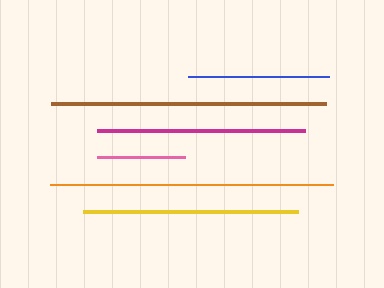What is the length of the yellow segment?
The yellow segment is approximately 216 pixels long.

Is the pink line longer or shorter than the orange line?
The orange line is longer than the pink line.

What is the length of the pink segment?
The pink segment is approximately 88 pixels long.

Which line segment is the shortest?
The pink line is the shortest at approximately 88 pixels.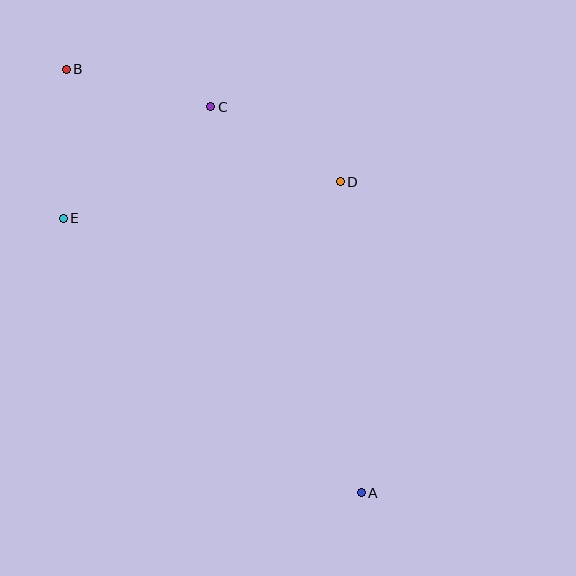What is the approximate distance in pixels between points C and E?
The distance between C and E is approximately 185 pixels.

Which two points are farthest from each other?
Points A and B are farthest from each other.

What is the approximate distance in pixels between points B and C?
The distance between B and C is approximately 149 pixels.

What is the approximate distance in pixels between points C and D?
The distance between C and D is approximately 149 pixels.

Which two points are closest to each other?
Points B and E are closest to each other.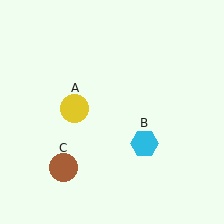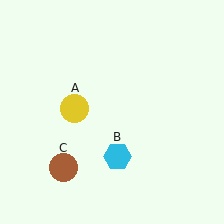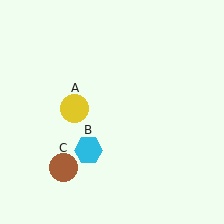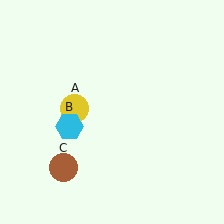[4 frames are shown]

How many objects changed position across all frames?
1 object changed position: cyan hexagon (object B).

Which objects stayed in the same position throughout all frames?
Yellow circle (object A) and brown circle (object C) remained stationary.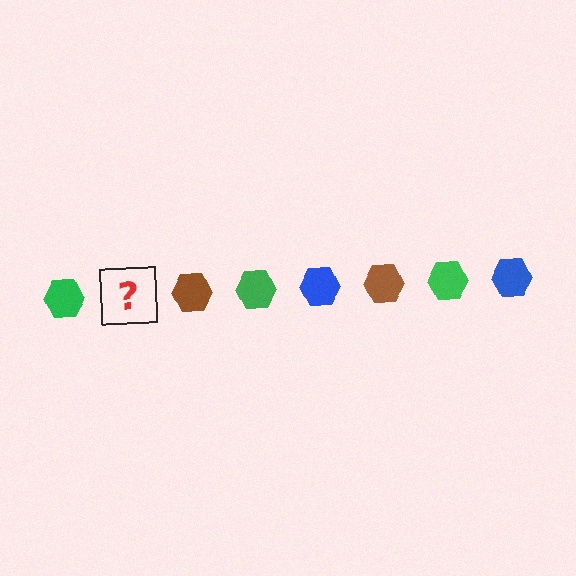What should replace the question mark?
The question mark should be replaced with a blue hexagon.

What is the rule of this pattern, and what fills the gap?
The rule is that the pattern cycles through green, blue, brown hexagons. The gap should be filled with a blue hexagon.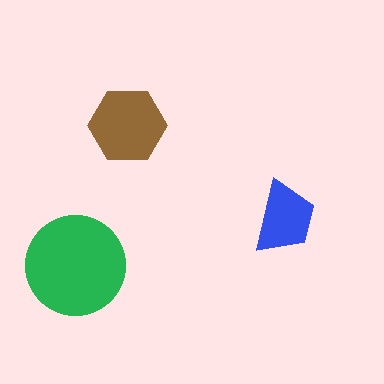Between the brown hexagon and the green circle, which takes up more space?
The green circle.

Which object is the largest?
The green circle.